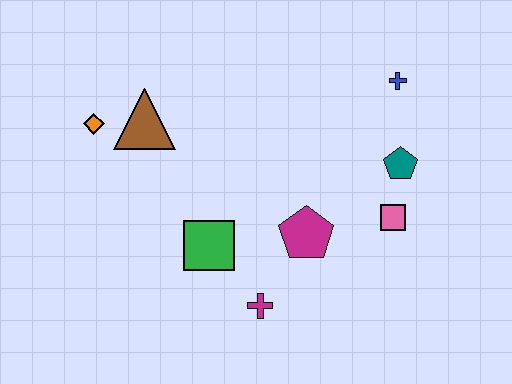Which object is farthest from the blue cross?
The orange diamond is farthest from the blue cross.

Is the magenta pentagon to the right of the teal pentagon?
No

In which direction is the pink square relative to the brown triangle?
The pink square is to the right of the brown triangle.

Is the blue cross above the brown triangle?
Yes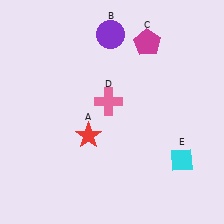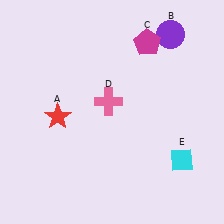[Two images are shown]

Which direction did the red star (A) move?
The red star (A) moved left.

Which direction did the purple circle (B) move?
The purple circle (B) moved right.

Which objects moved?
The objects that moved are: the red star (A), the purple circle (B).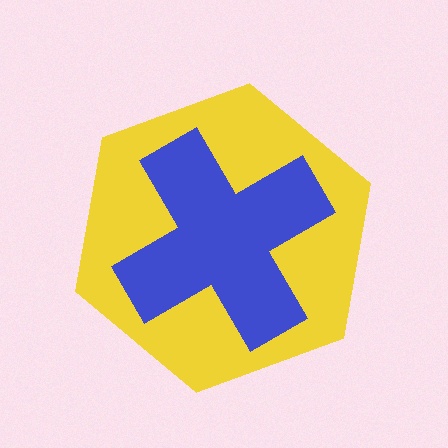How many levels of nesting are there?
2.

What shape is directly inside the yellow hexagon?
The blue cross.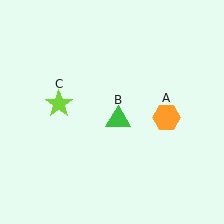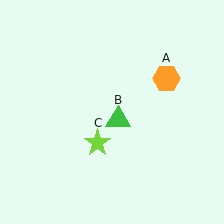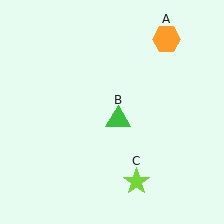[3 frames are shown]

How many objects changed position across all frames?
2 objects changed position: orange hexagon (object A), lime star (object C).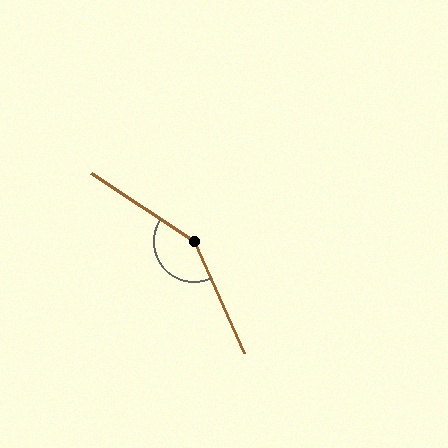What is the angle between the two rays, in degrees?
Approximately 148 degrees.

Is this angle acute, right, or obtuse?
It is obtuse.